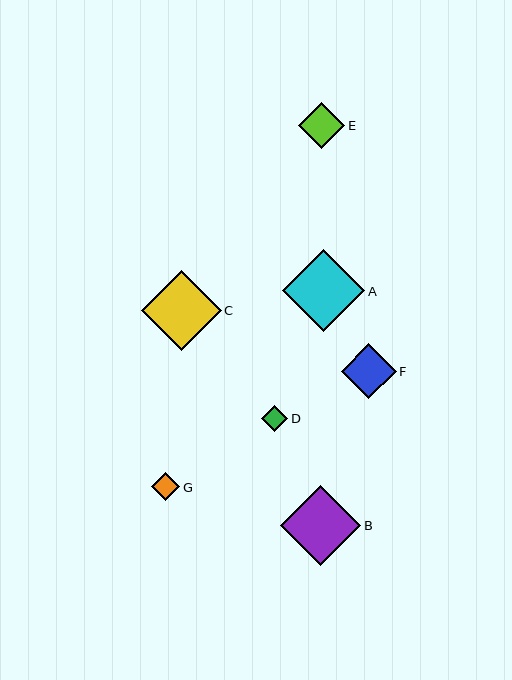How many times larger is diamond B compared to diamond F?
Diamond B is approximately 1.5 times the size of diamond F.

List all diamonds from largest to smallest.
From largest to smallest: A, B, C, F, E, G, D.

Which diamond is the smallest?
Diamond D is the smallest with a size of approximately 26 pixels.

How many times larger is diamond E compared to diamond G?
Diamond E is approximately 1.7 times the size of diamond G.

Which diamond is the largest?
Diamond A is the largest with a size of approximately 82 pixels.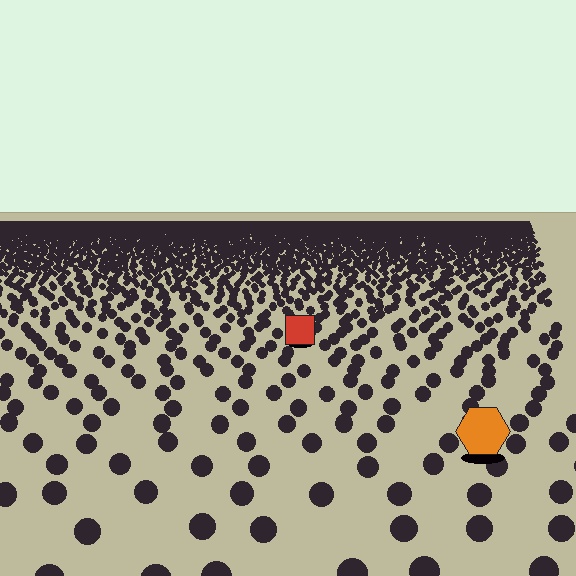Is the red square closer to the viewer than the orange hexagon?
No. The orange hexagon is closer — you can tell from the texture gradient: the ground texture is coarser near it.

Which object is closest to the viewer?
The orange hexagon is closest. The texture marks near it are larger and more spread out.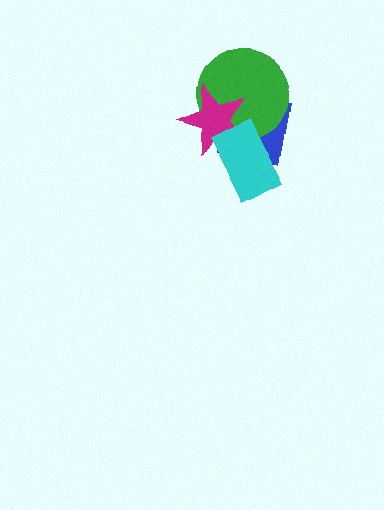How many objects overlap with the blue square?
3 objects overlap with the blue square.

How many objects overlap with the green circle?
3 objects overlap with the green circle.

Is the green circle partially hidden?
Yes, it is partially covered by another shape.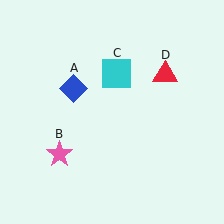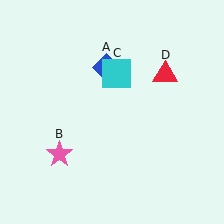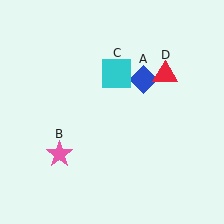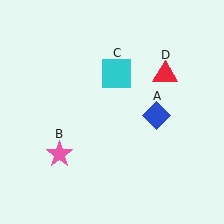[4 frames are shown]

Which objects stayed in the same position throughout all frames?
Pink star (object B) and cyan square (object C) and red triangle (object D) remained stationary.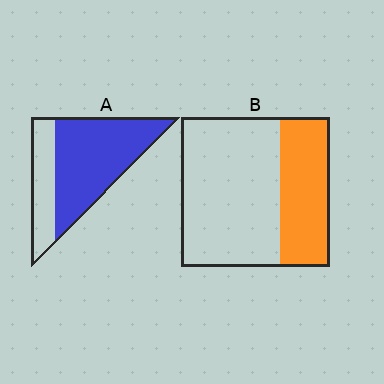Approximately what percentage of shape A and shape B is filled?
A is approximately 70% and B is approximately 35%.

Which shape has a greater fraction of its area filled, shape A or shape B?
Shape A.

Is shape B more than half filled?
No.